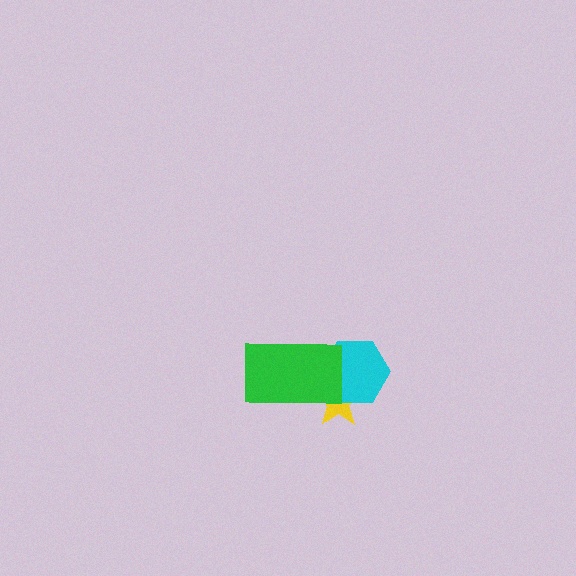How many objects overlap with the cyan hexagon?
2 objects overlap with the cyan hexagon.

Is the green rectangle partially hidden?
No, no other shape covers it.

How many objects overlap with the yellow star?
2 objects overlap with the yellow star.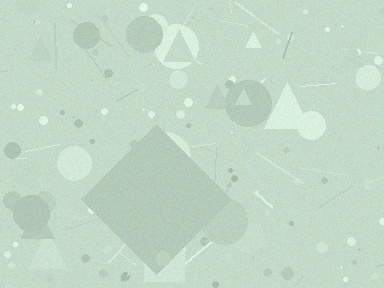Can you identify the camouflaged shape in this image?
The camouflaged shape is a diamond.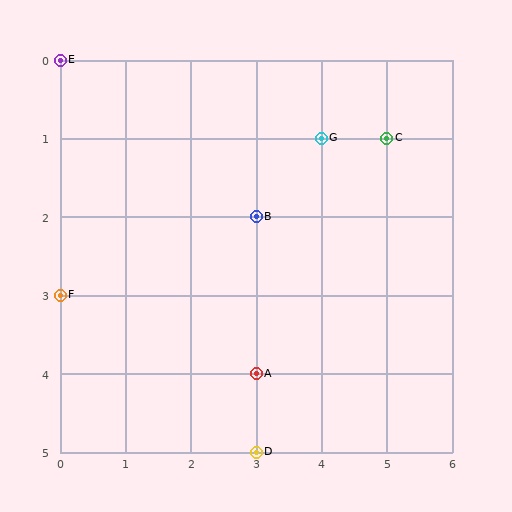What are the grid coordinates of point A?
Point A is at grid coordinates (3, 4).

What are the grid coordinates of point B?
Point B is at grid coordinates (3, 2).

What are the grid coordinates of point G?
Point G is at grid coordinates (4, 1).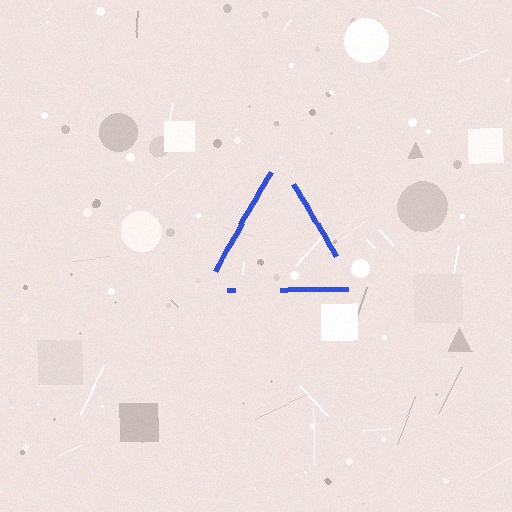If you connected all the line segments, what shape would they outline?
They would outline a triangle.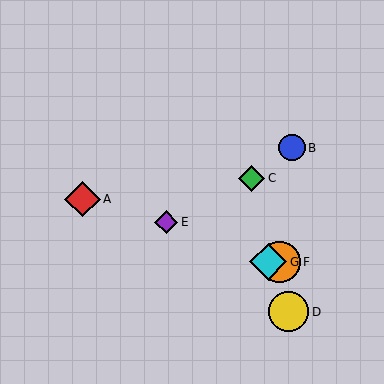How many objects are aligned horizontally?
2 objects (F, G) are aligned horizontally.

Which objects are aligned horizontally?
Objects F, G are aligned horizontally.